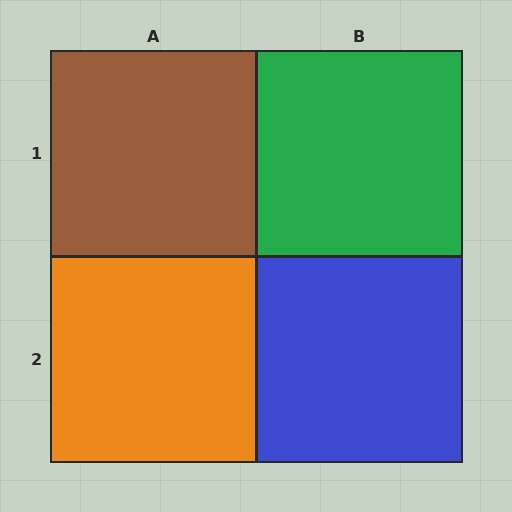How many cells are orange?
1 cell is orange.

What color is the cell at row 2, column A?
Orange.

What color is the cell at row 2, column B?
Blue.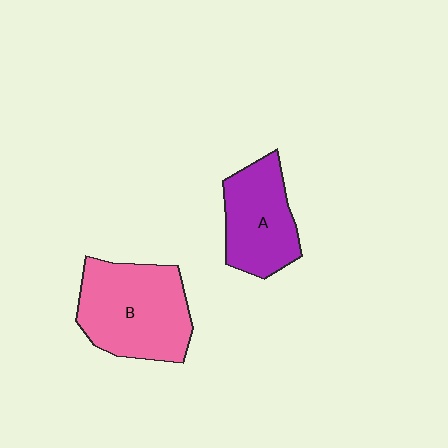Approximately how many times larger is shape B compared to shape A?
Approximately 1.4 times.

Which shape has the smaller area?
Shape A (purple).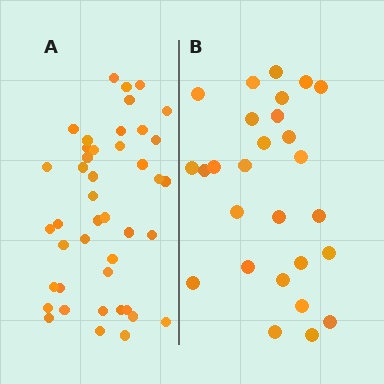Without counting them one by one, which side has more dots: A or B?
Region A (the left region) has more dots.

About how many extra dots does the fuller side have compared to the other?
Region A has approximately 15 more dots than region B.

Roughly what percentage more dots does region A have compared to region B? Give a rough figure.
About 60% more.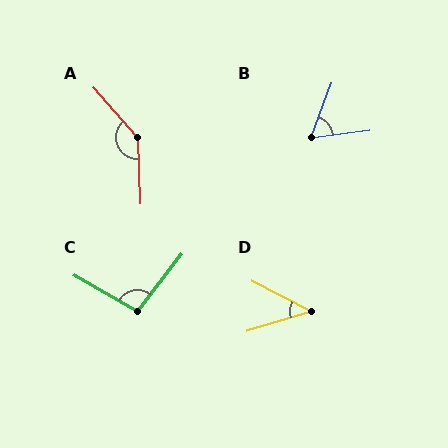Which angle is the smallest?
D, at approximately 44 degrees.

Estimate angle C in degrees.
Approximately 98 degrees.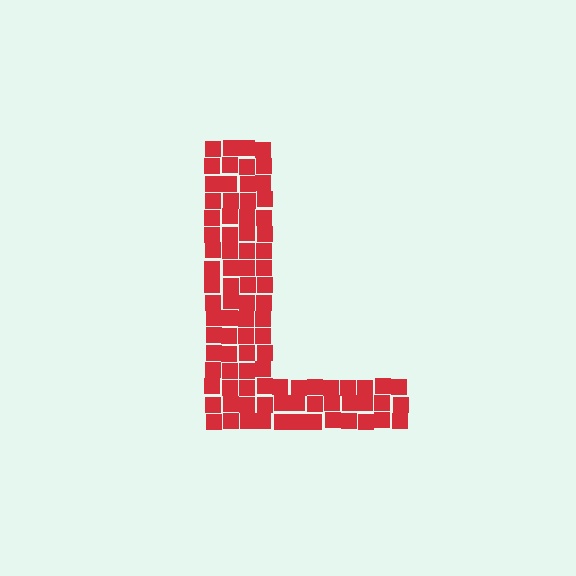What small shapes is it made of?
It is made of small squares.